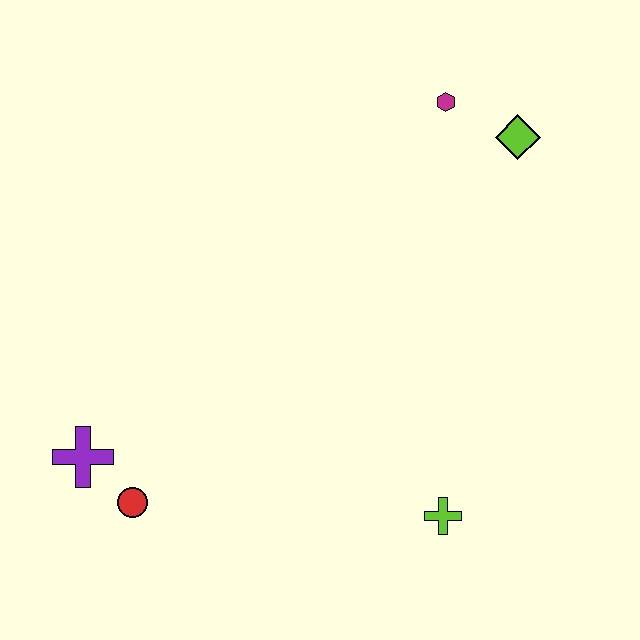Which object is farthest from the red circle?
The lime diamond is farthest from the red circle.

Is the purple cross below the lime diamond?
Yes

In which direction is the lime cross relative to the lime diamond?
The lime cross is below the lime diamond.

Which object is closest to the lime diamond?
The magenta hexagon is closest to the lime diamond.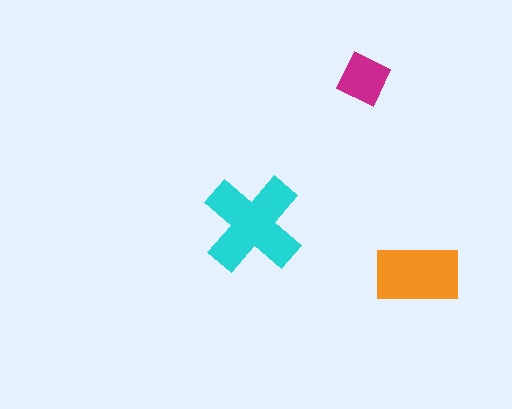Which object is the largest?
The cyan cross.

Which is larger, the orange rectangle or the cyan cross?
The cyan cross.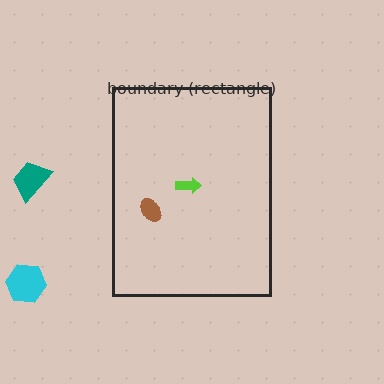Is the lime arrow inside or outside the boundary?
Inside.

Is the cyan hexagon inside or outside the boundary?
Outside.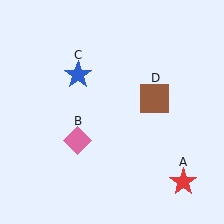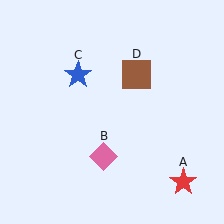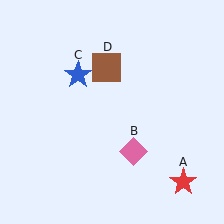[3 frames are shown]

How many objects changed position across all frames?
2 objects changed position: pink diamond (object B), brown square (object D).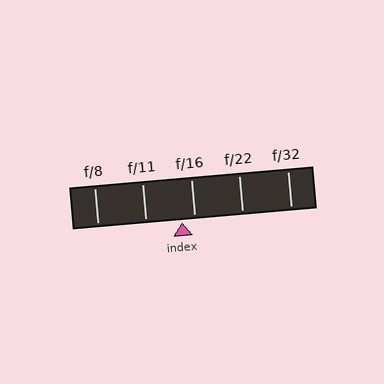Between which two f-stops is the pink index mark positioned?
The index mark is between f/11 and f/16.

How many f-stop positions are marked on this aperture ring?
There are 5 f-stop positions marked.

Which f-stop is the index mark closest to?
The index mark is closest to f/16.